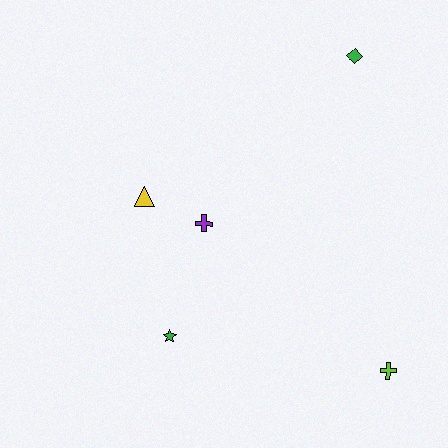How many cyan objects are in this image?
There are no cyan objects.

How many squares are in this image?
There are no squares.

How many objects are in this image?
There are 5 objects.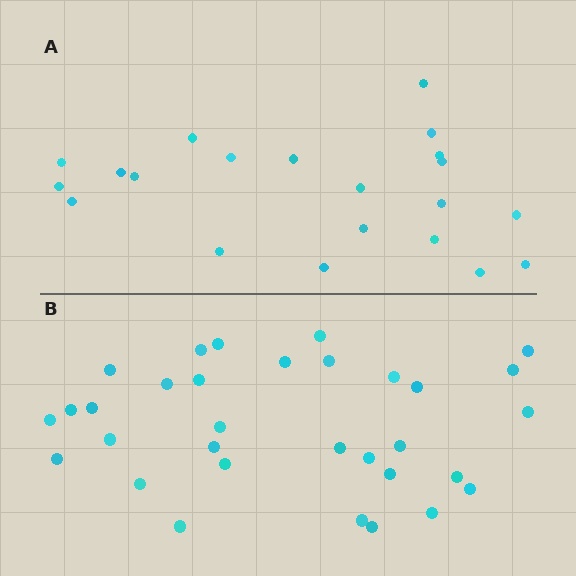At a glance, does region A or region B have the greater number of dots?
Region B (the bottom region) has more dots.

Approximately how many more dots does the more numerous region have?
Region B has roughly 12 or so more dots than region A.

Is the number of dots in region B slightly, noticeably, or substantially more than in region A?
Region B has substantially more. The ratio is roughly 1.5 to 1.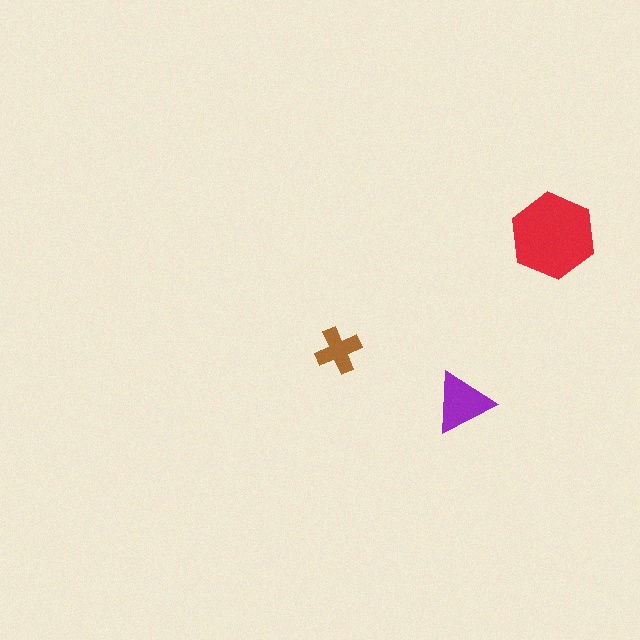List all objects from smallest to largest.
The brown cross, the purple triangle, the red hexagon.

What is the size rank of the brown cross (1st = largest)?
3rd.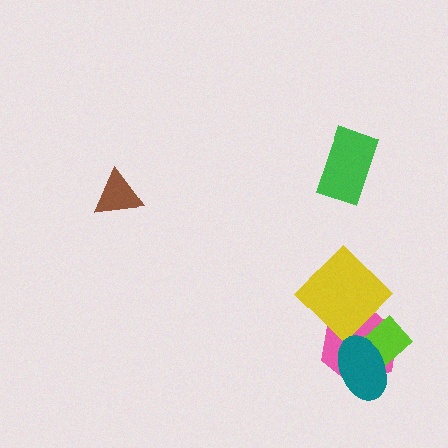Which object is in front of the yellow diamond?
The lime rectangle is in front of the yellow diamond.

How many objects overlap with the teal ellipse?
2 objects overlap with the teal ellipse.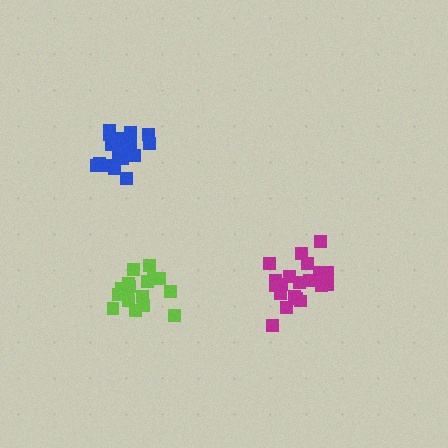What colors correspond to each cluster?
The clusters are colored: magenta, lime, blue.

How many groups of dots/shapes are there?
There are 3 groups.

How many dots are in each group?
Group 1: 20 dots, Group 2: 17 dots, Group 3: 19 dots (56 total).